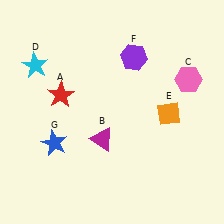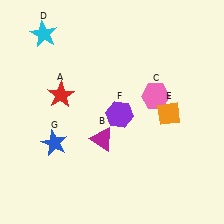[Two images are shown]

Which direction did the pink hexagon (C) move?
The pink hexagon (C) moved left.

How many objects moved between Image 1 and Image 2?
3 objects moved between the two images.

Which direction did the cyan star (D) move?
The cyan star (D) moved up.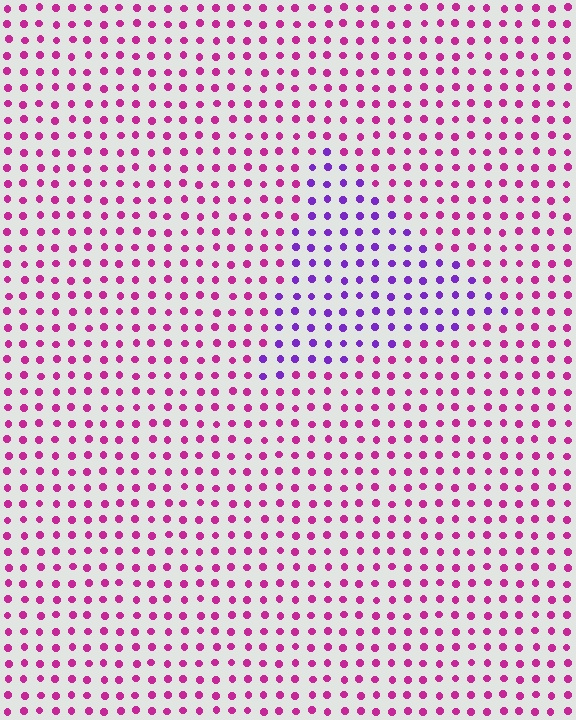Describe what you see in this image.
The image is filled with small magenta elements in a uniform arrangement. A triangle-shaped region is visible where the elements are tinted to a slightly different hue, forming a subtle color boundary.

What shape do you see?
I see a triangle.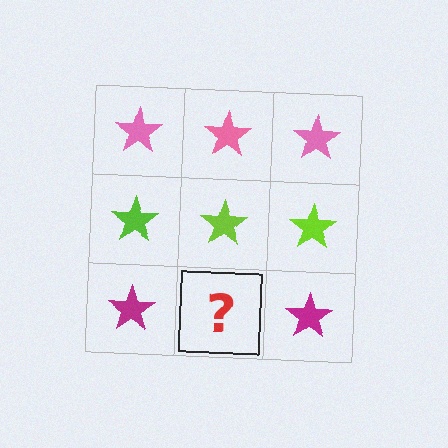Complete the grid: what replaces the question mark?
The question mark should be replaced with a magenta star.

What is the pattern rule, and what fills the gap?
The rule is that each row has a consistent color. The gap should be filled with a magenta star.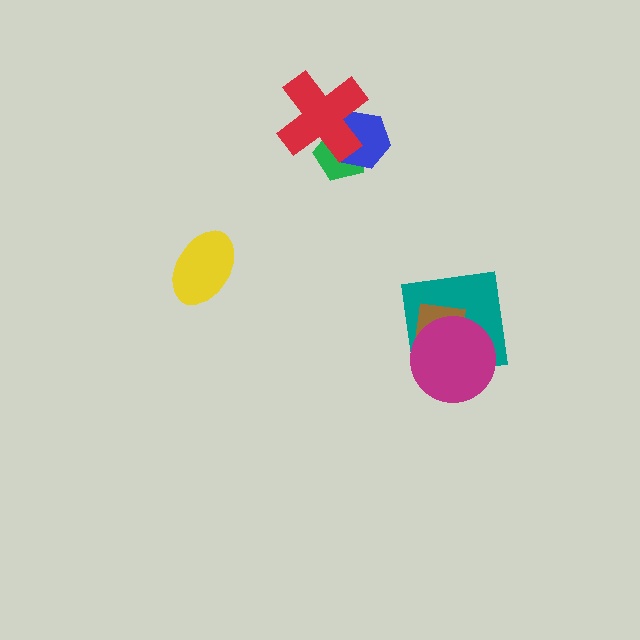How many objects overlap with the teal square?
2 objects overlap with the teal square.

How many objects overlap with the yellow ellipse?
0 objects overlap with the yellow ellipse.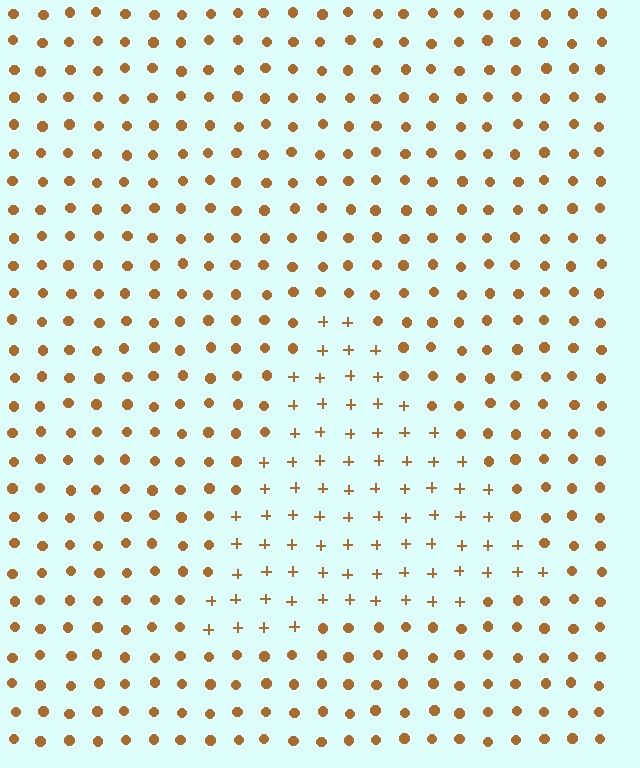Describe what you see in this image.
The image is filled with small brown elements arranged in a uniform grid. A triangle-shaped region contains plus signs, while the surrounding area contains circles. The boundary is defined purely by the change in element shape.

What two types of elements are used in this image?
The image uses plus signs inside the triangle region and circles outside it.